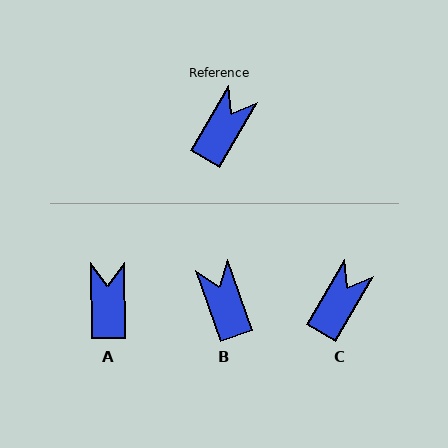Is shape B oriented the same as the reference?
No, it is off by about 49 degrees.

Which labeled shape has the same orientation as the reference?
C.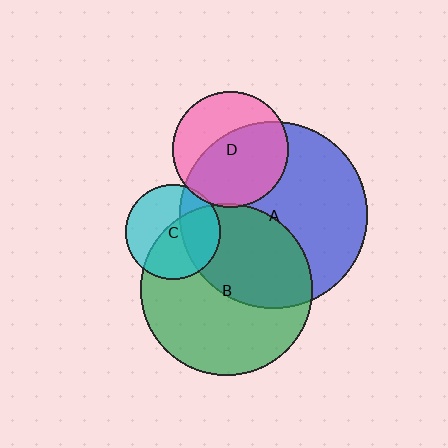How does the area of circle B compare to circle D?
Approximately 2.2 times.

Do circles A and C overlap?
Yes.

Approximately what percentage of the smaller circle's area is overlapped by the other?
Approximately 35%.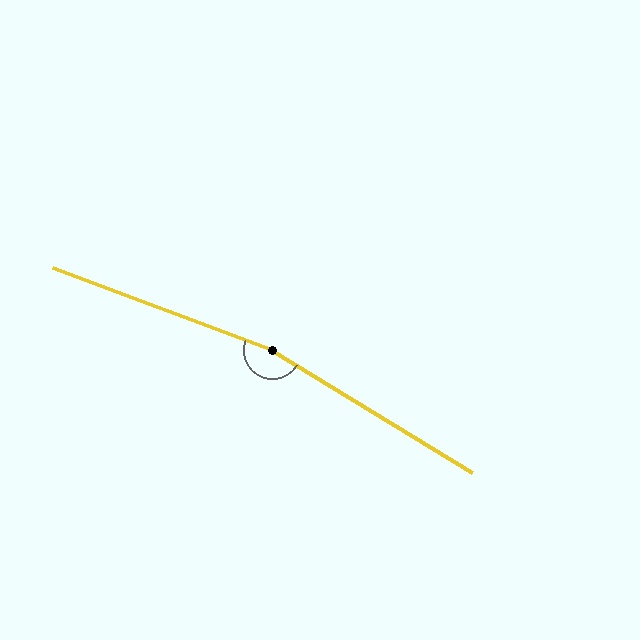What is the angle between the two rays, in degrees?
Approximately 170 degrees.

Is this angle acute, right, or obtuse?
It is obtuse.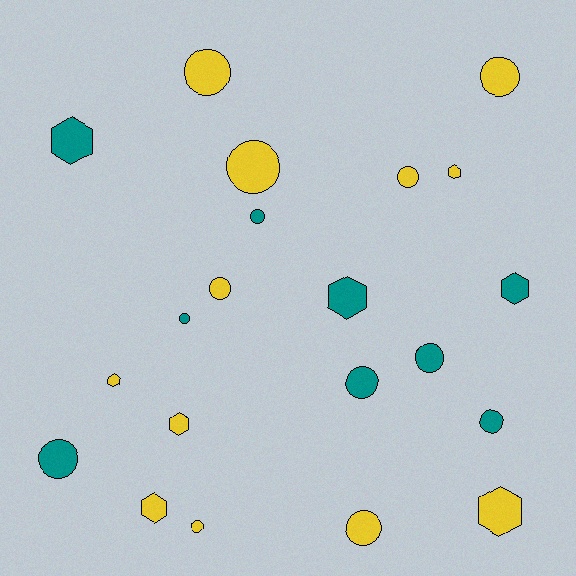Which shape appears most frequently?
Circle, with 13 objects.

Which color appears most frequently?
Yellow, with 12 objects.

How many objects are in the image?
There are 21 objects.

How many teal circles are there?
There are 6 teal circles.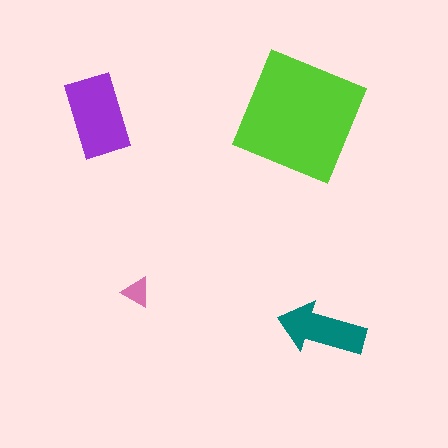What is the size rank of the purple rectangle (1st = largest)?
2nd.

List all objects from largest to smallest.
The lime square, the purple rectangle, the teal arrow, the pink triangle.